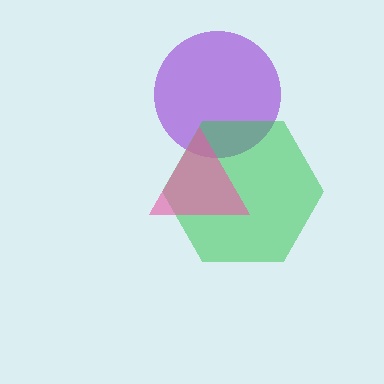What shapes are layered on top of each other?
The layered shapes are: a purple circle, a green hexagon, a pink triangle.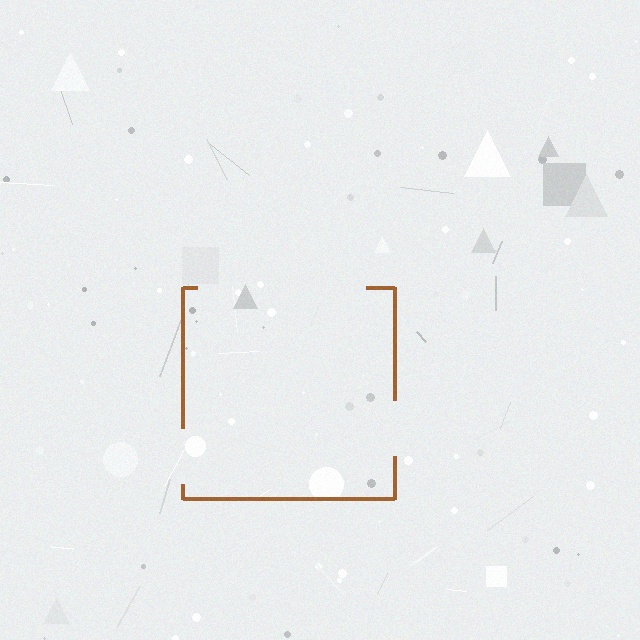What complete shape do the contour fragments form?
The contour fragments form a square.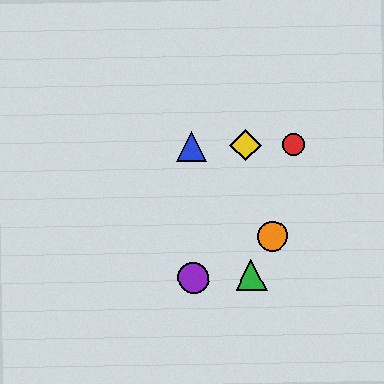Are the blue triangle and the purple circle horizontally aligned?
No, the blue triangle is at y≈146 and the purple circle is at y≈278.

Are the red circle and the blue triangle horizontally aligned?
Yes, both are at y≈145.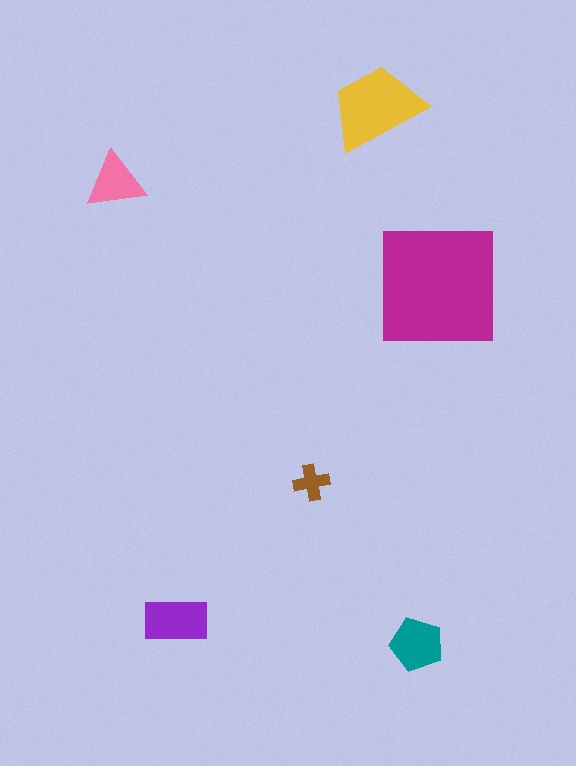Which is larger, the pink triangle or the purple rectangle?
The purple rectangle.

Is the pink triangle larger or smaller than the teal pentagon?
Smaller.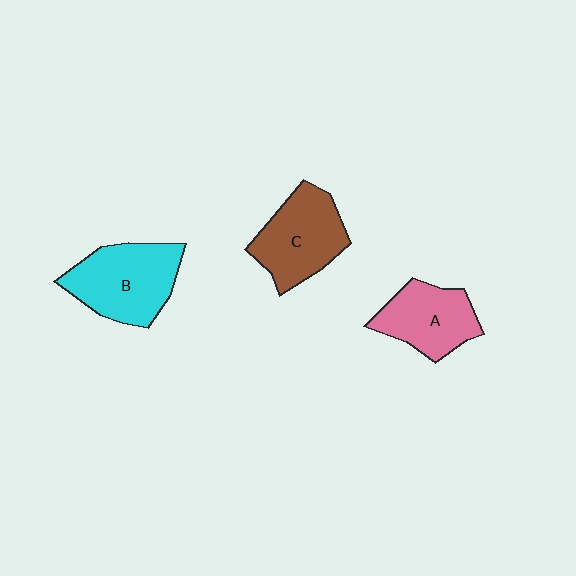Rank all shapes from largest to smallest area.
From largest to smallest: B (cyan), C (brown), A (pink).